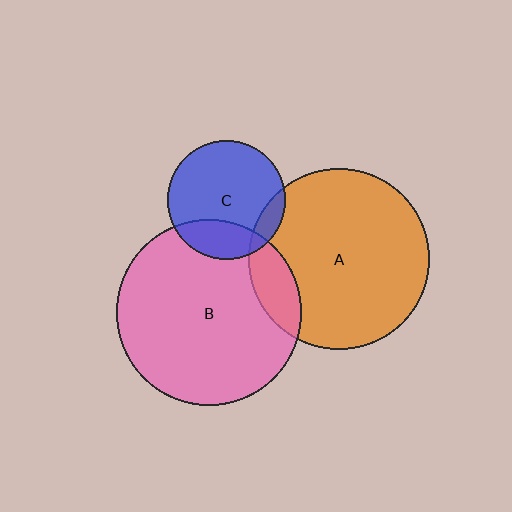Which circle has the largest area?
Circle B (pink).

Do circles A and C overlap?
Yes.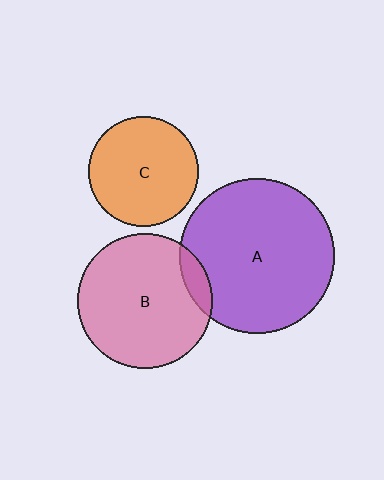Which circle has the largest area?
Circle A (purple).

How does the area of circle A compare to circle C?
Approximately 2.0 times.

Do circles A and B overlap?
Yes.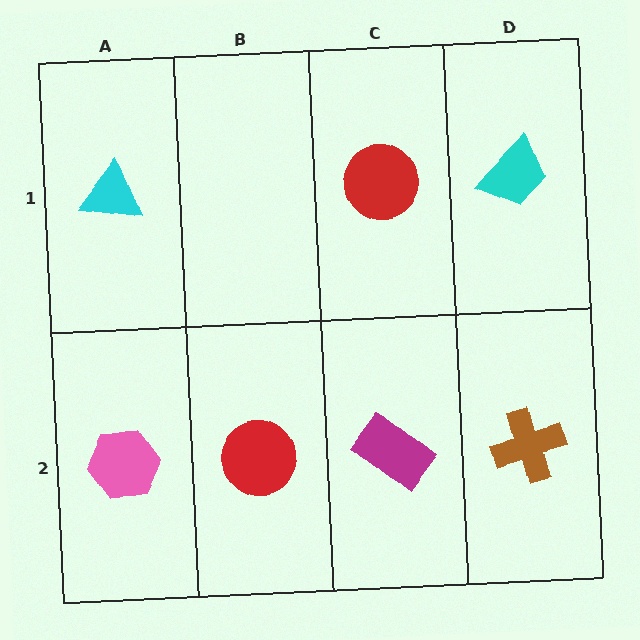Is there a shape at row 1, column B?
No, that cell is empty.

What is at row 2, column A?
A pink hexagon.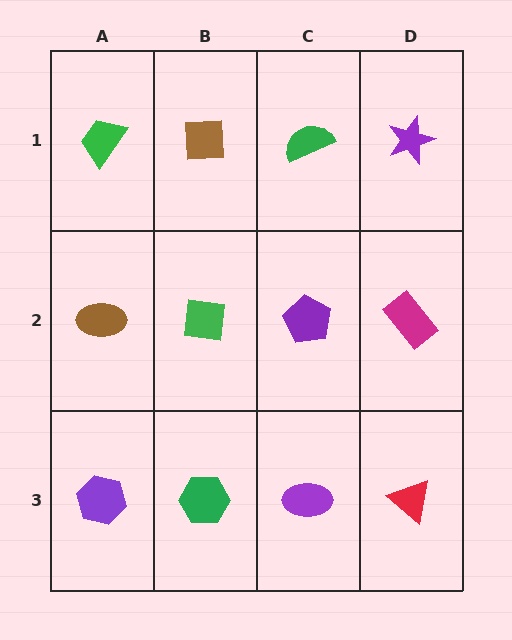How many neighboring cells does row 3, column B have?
3.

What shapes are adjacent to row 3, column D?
A magenta rectangle (row 2, column D), a purple ellipse (row 3, column C).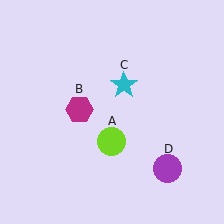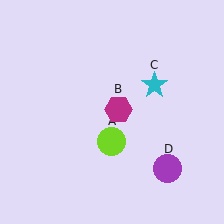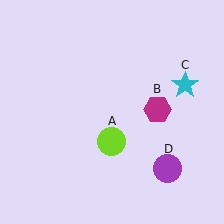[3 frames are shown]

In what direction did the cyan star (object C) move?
The cyan star (object C) moved right.